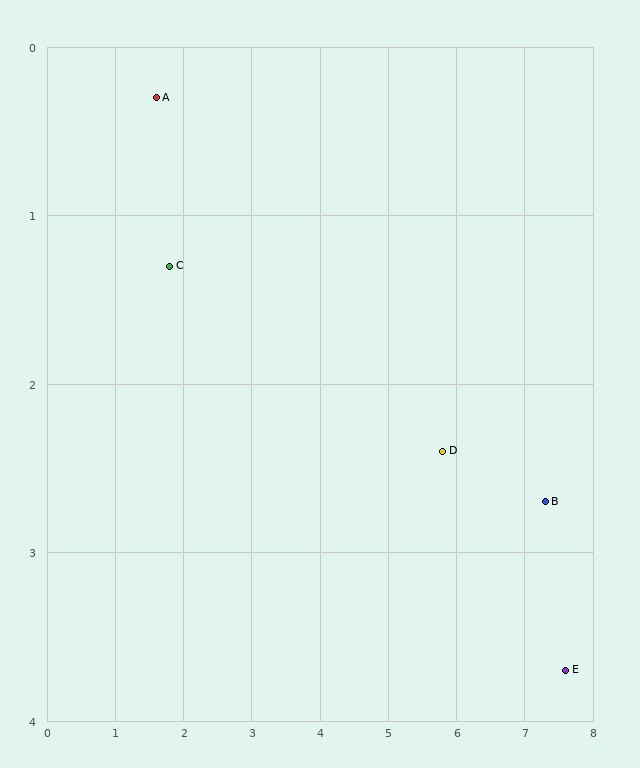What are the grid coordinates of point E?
Point E is at approximately (7.6, 3.7).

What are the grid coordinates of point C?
Point C is at approximately (1.8, 1.3).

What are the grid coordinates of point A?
Point A is at approximately (1.6, 0.3).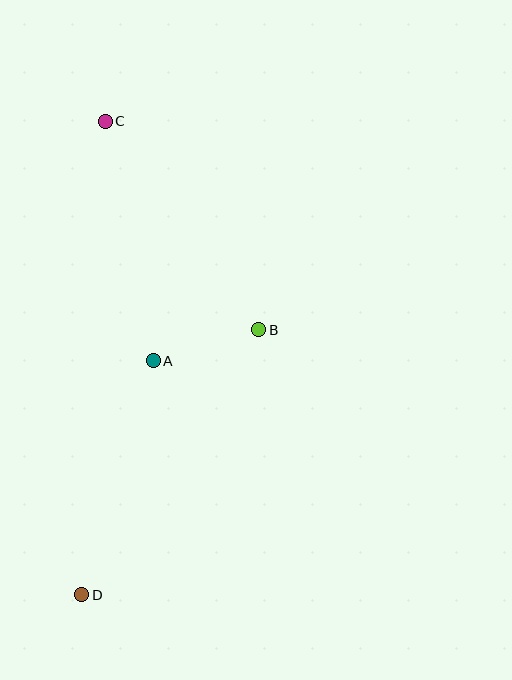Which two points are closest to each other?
Points A and B are closest to each other.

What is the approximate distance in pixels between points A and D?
The distance between A and D is approximately 245 pixels.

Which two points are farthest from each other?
Points C and D are farthest from each other.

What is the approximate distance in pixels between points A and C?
The distance between A and C is approximately 244 pixels.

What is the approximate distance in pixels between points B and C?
The distance between B and C is approximately 259 pixels.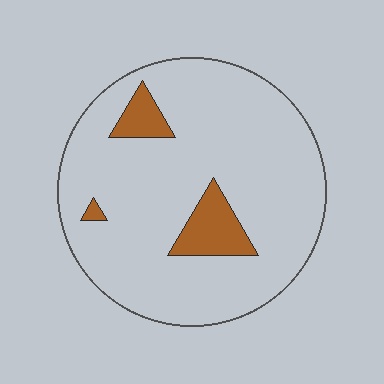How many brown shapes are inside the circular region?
3.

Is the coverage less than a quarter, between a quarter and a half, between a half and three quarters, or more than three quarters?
Less than a quarter.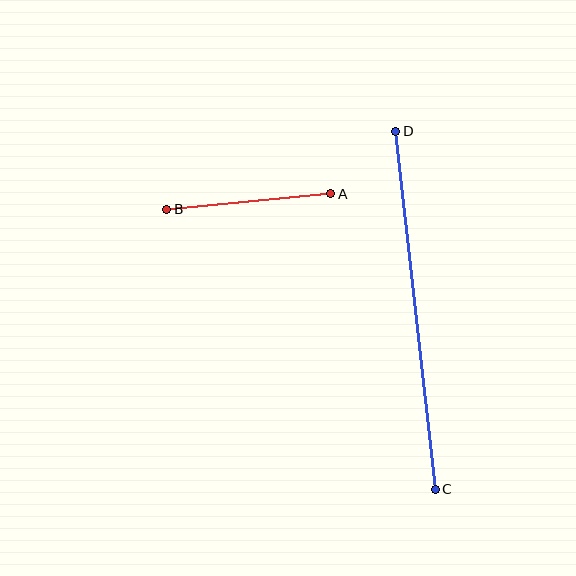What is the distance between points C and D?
The distance is approximately 360 pixels.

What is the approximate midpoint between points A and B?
The midpoint is at approximately (249, 202) pixels.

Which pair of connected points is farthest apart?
Points C and D are farthest apart.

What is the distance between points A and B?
The distance is approximately 165 pixels.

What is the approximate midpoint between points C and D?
The midpoint is at approximately (415, 310) pixels.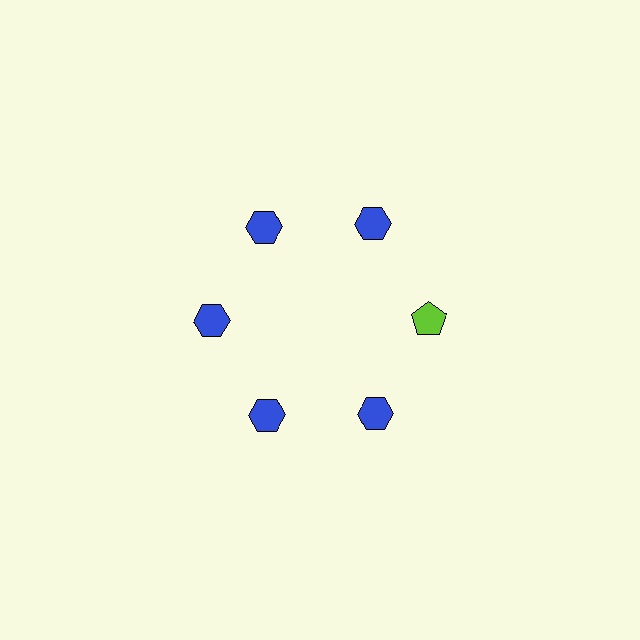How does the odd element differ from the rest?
It differs in both color (lime instead of blue) and shape (pentagon instead of hexagon).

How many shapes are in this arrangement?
There are 6 shapes arranged in a ring pattern.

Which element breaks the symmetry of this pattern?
The lime pentagon at roughly the 3 o'clock position breaks the symmetry. All other shapes are blue hexagons.